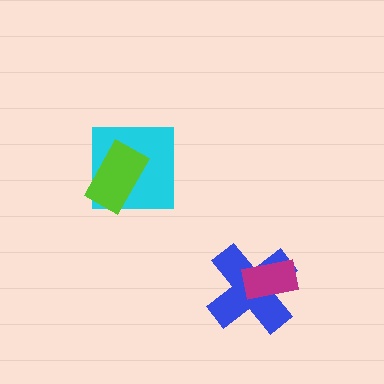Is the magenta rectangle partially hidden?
No, no other shape covers it.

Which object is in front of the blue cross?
The magenta rectangle is in front of the blue cross.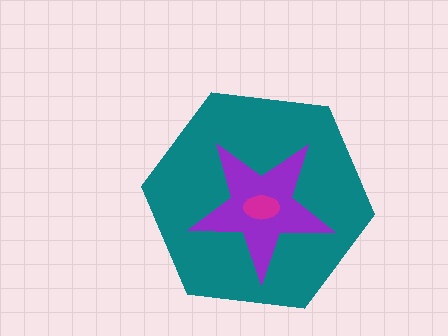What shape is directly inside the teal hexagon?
The purple star.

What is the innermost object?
The magenta ellipse.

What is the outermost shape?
The teal hexagon.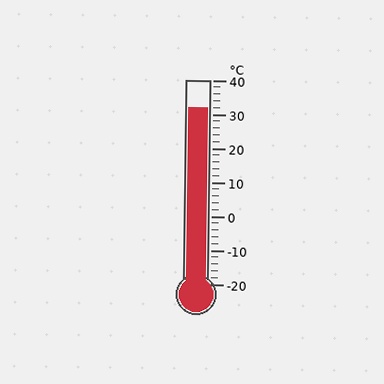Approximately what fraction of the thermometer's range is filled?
The thermometer is filled to approximately 85% of its range.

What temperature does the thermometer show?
The thermometer shows approximately 32°C.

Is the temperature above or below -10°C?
The temperature is above -10°C.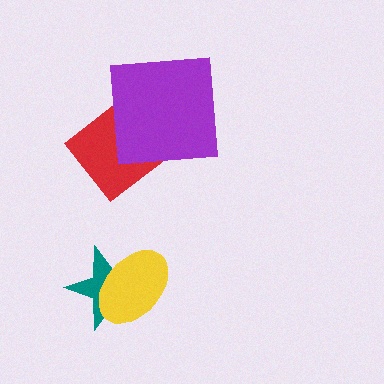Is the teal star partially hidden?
Yes, it is partially covered by another shape.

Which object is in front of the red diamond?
The purple square is in front of the red diamond.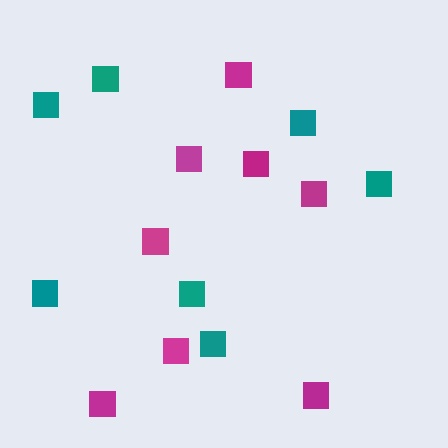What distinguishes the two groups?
There are 2 groups: one group of teal squares (7) and one group of magenta squares (8).